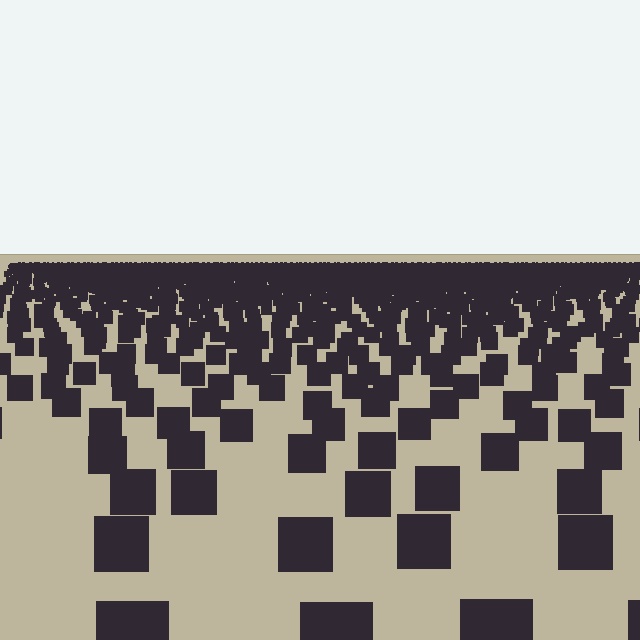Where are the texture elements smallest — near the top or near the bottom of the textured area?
Near the top.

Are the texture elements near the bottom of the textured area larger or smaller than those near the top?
Larger. Near the bottom, elements are closer to the viewer and appear at a bigger on-screen size.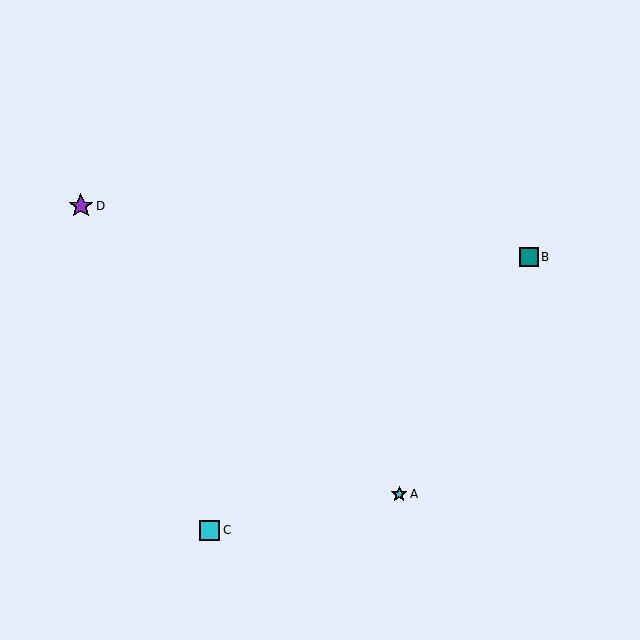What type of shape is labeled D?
Shape D is a purple star.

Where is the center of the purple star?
The center of the purple star is at (81, 206).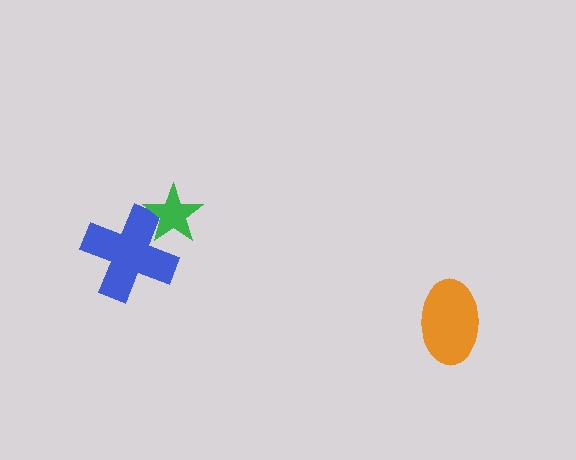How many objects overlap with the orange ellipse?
0 objects overlap with the orange ellipse.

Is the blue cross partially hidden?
Yes, it is partially covered by another shape.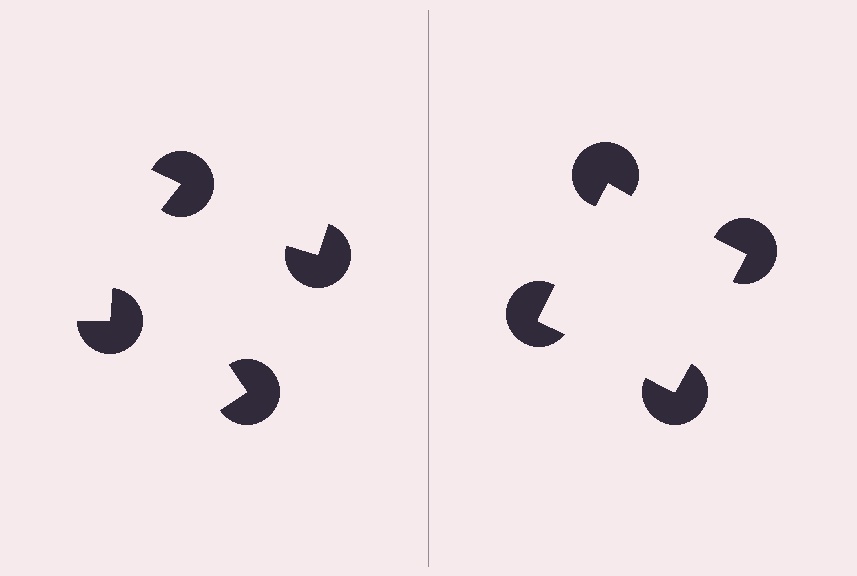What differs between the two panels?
The pac-man discs are positioned identically on both sides; only the wedge orientations differ. On the right they align to a square; on the left they are misaligned.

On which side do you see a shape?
An illusory square appears on the right side. On the left side the wedge cuts are rotated, so no coherent shape forms.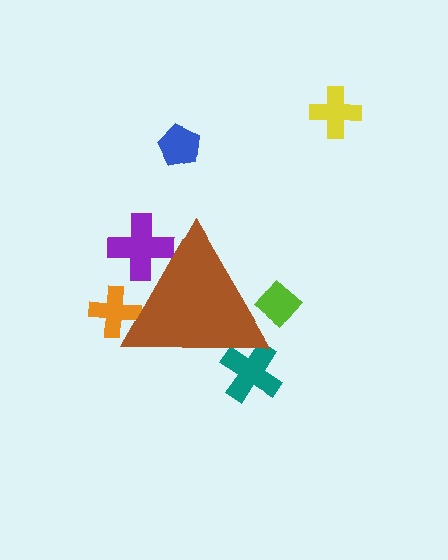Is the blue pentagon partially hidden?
No, the blue pentagon is fully visible.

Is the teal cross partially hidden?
Yes, the teal cross is partially hidden behind the brown triangle.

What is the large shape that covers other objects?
A brown triangle.